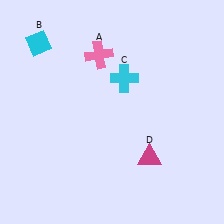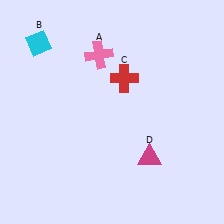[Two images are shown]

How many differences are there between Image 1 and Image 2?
There is 1 difference between the two images.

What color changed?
The cross (C) changed from cyan in Image 1 to red in Image 2.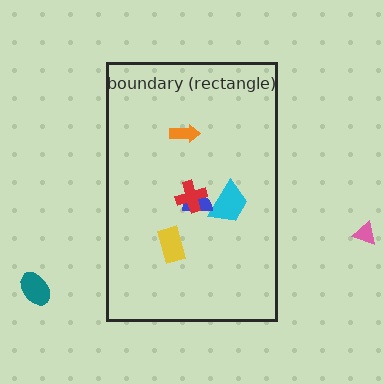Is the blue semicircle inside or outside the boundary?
Inside.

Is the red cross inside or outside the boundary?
Inside.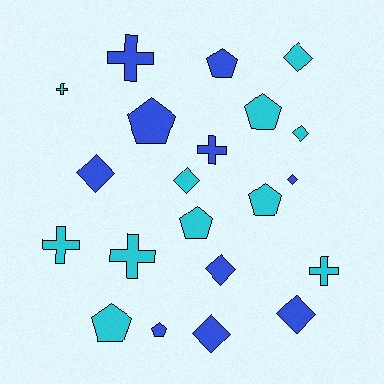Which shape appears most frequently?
Diamond, with 8 objects.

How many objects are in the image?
There are 21 objects.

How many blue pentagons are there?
There are 3 blue pentagons.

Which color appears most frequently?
Cyan, with 11 objects.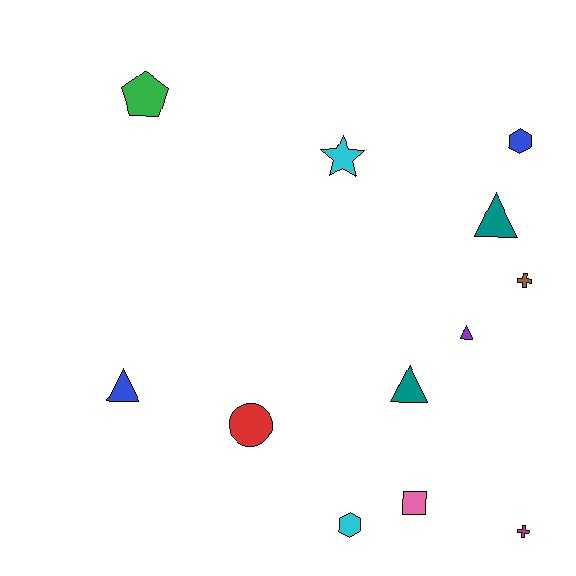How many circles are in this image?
There is 1 circle.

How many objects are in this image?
There are 12 objects.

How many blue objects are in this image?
There are 2 blue objects.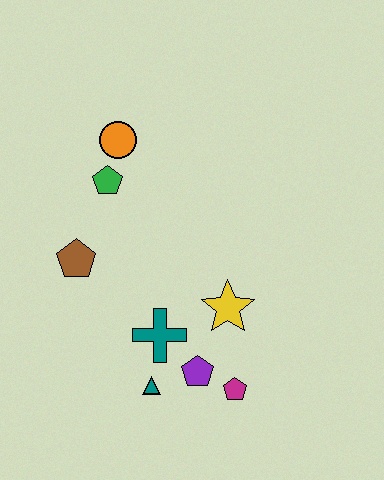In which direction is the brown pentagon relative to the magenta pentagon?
The brown pentagon is to the left of the magenta pentagon.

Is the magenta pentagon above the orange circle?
No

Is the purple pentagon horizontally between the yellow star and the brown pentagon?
Yes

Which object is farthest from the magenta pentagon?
The orange circle is farthest from the magenta pentagon.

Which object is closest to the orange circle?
The green pentagon is closest to the orange circle.